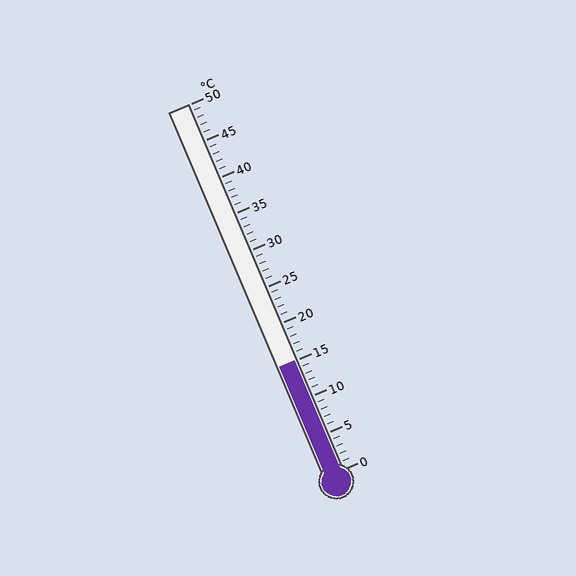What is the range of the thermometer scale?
The thermometer scale ranges from 0°C to 50°C.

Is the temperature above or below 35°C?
The temperature is below 35°C.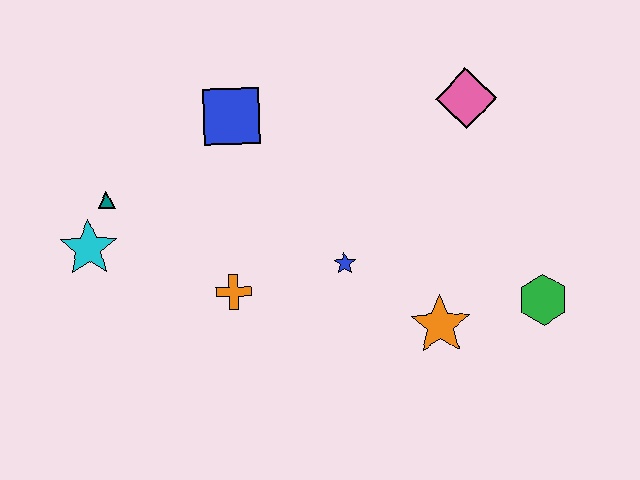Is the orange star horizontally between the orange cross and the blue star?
No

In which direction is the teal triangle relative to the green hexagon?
The teal triangle is to the left of the green hexagon.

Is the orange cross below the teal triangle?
Yes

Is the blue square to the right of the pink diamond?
No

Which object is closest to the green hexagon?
The orange star is closest to the green hexagon.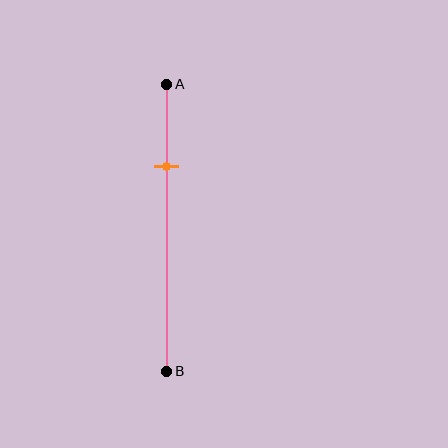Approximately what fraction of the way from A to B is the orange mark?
The orange mark is approximately 30% of the way from A to B.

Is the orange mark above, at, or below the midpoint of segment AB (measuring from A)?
The orange mark is above the midpoint of segment AB.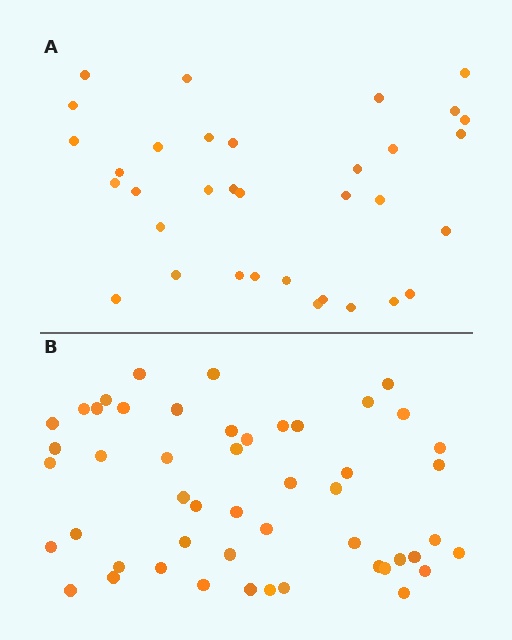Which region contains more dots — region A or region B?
Region B (the bottom region) has more dots.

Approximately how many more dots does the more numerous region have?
Region B has approximately 15 more dots than region A.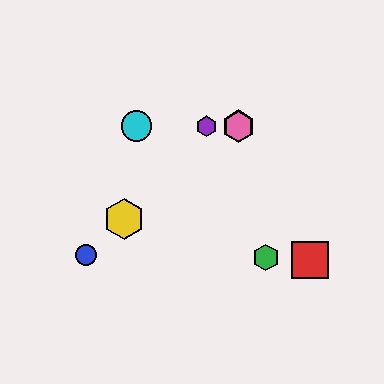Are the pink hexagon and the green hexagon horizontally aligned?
No, the pink hexagon is at y≈126 and the green hexagon is at y≈258.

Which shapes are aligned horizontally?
The purple hexagon, the orange hexagon, the cyan circle, the pink hexagon are aligned horizontally.